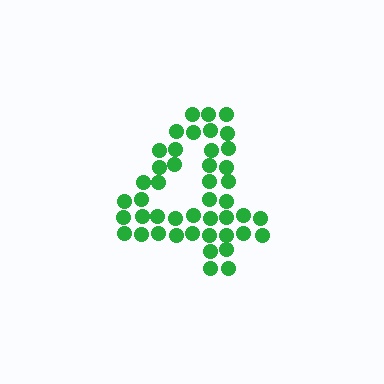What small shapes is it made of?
It is made of small circles.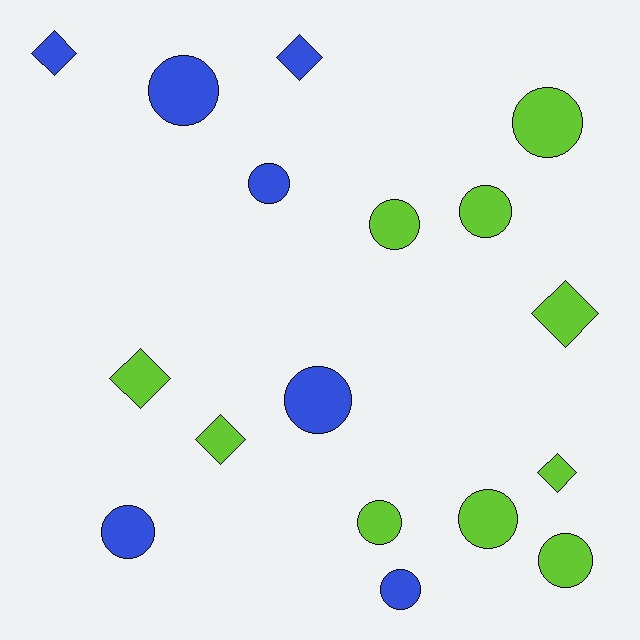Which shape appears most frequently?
Circle, with 11 objects.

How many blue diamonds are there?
There are 2 blue diamonds.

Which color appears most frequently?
Lime, with 10 objects.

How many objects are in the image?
There are 17 objects.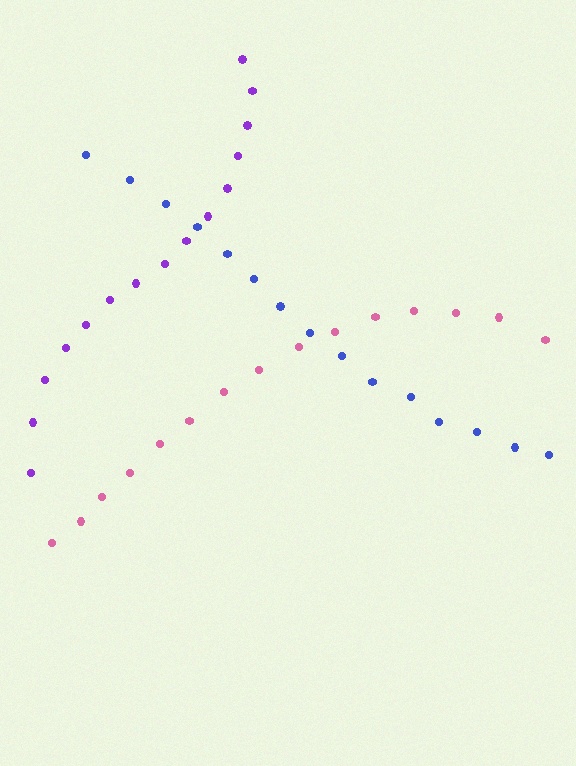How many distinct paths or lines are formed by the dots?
There are 3 distinct paths.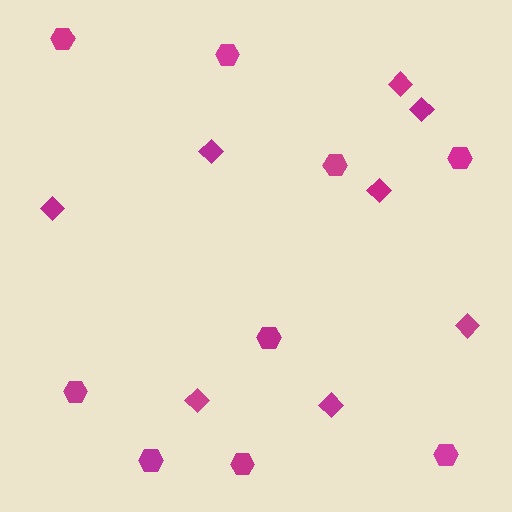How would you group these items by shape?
There are 2 groups: one group of diamonds (8) and one group of hexagons (9).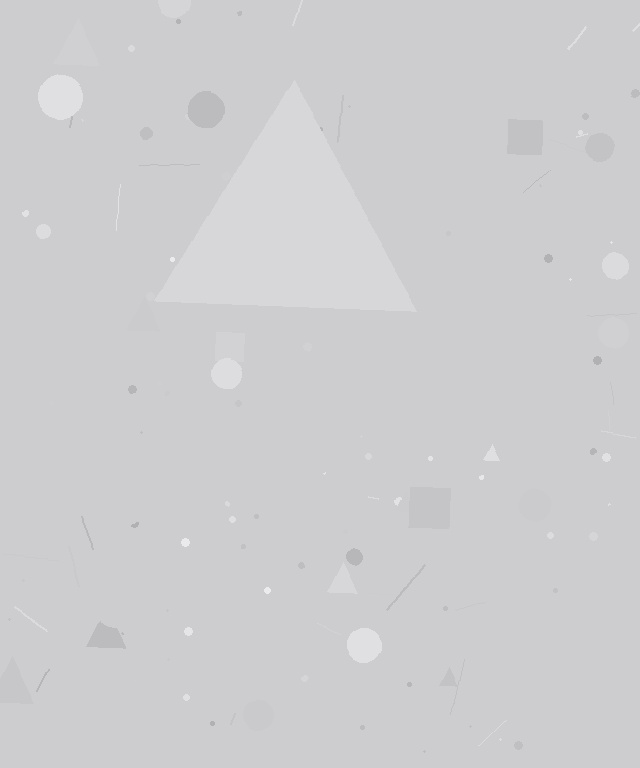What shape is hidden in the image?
A triangle is hidden in the image.